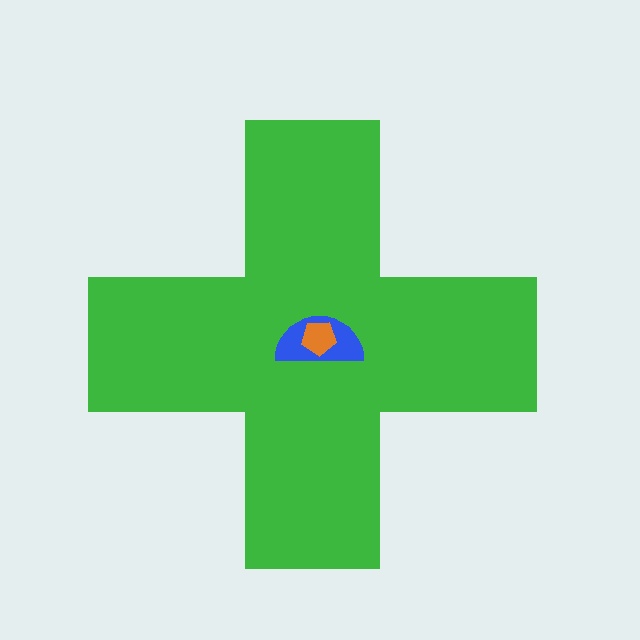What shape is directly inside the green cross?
The blue semicircle.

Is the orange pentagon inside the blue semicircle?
Yes.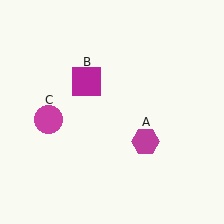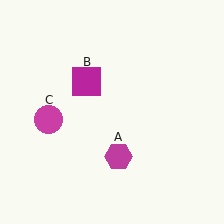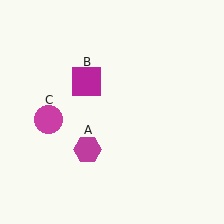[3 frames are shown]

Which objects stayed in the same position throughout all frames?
Magenta square (object B) and magenta circle (object C) remained stationary.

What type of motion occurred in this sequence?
The magenta hexagon (object A) rotated clockwise around the center of the scene.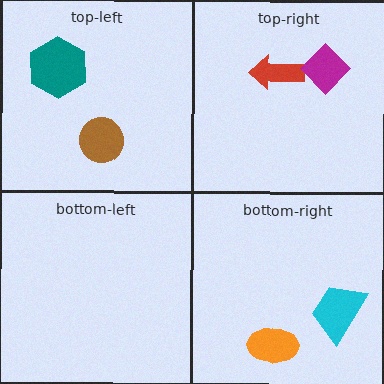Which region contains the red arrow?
The top-right region.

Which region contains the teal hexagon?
The top-left region.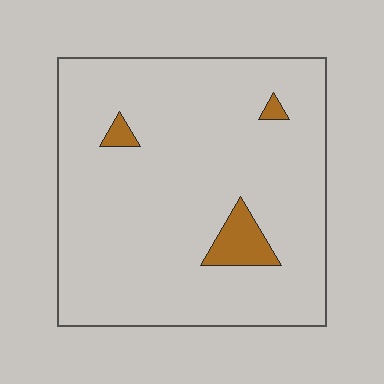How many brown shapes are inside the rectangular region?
3.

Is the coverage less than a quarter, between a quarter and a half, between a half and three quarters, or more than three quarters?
Less than a quarter.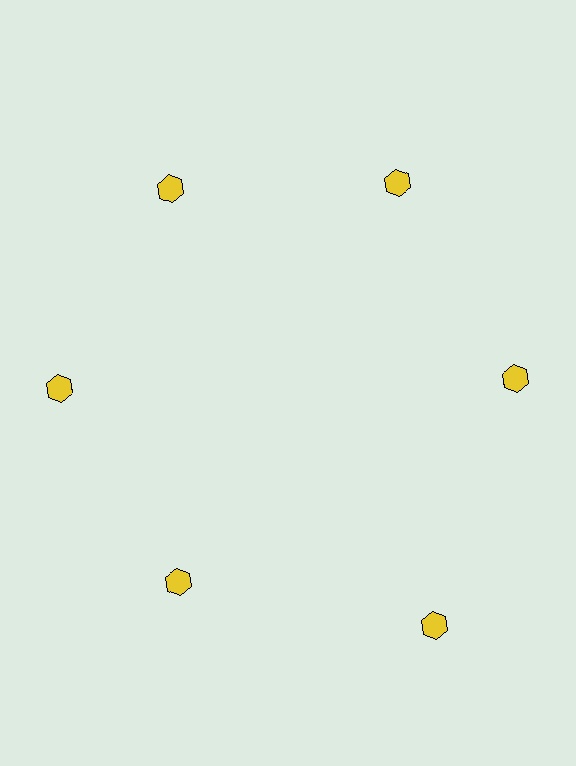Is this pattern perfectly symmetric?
No. The 6 yellow hexagons are arranged in a ring, but one element near the 5 o'clock position is pushed outward from the center, breaking the 6-fold rotational symmetry.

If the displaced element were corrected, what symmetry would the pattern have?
It would have 6-fold rotational symmetry — the pattern would map onto itself every 60 degrees.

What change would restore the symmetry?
The symmetry would be restored by moving it inward, back onto the ring so that all 6 hexagons sit at equal angles and equal distance from the center.